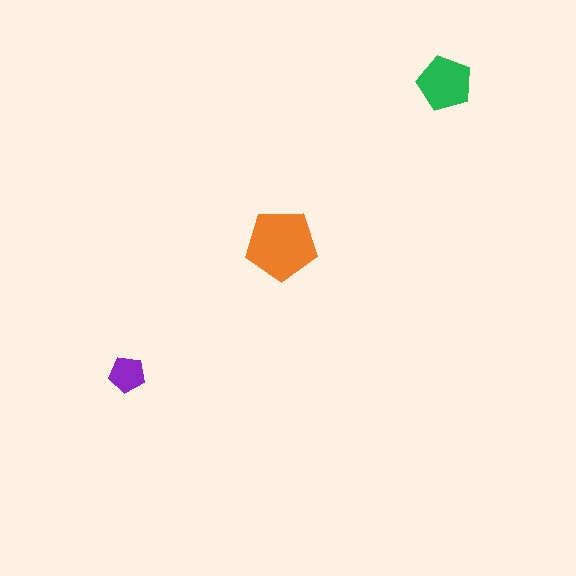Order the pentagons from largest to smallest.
the orange one, the green one, the purple one.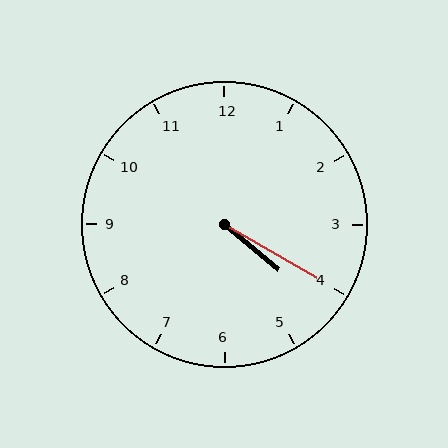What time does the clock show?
4:20.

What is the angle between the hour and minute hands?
Approximately 10 degrees.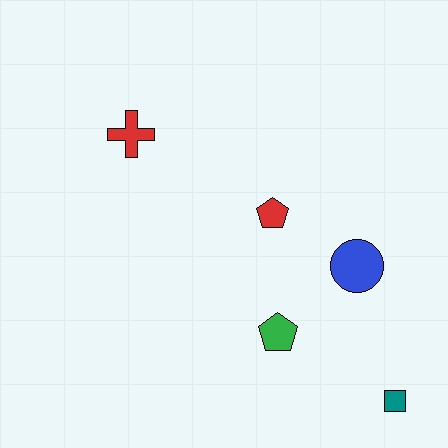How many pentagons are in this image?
There are 2 pentagons.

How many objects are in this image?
There are 5 objects.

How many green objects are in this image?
There is 1 green object.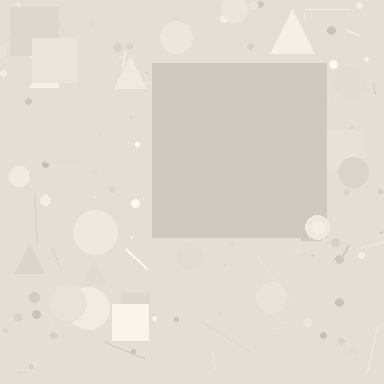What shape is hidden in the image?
A square is hidden in the image.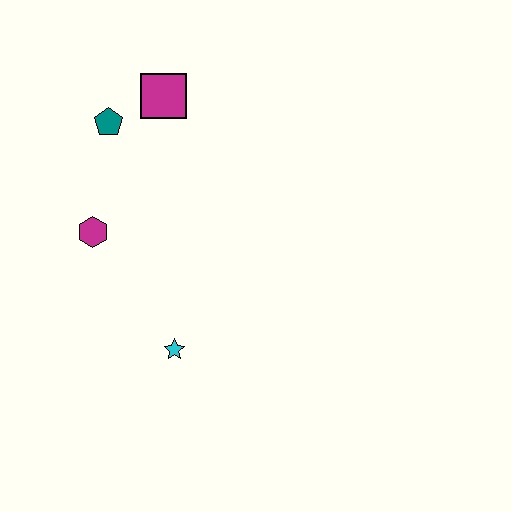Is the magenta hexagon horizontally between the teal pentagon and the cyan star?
No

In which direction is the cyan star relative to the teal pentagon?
The cyan star is below the teal pentagon.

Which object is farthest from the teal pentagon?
The cyan star is farthest from the teal pentagon.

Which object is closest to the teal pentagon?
The magenta square is closest to the teal pentagon.